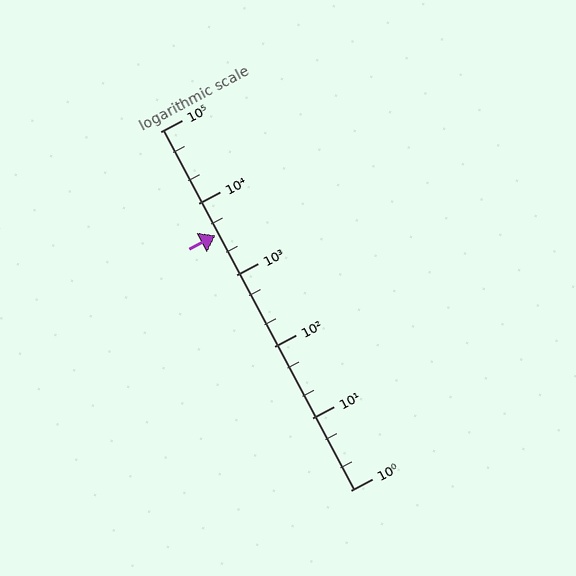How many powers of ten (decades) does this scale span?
The scale spans 5 decades, from 1 to 100000.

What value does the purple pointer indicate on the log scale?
The pointer indicates approximately 3600.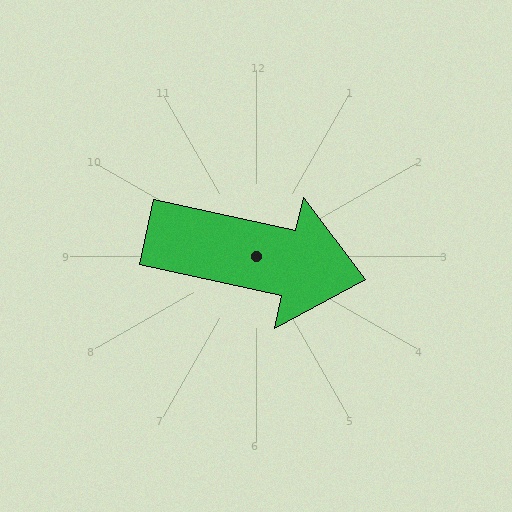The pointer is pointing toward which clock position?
Roughly 3 o'clock.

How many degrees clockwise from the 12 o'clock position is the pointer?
Approximately 102 degrees.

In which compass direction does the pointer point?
East.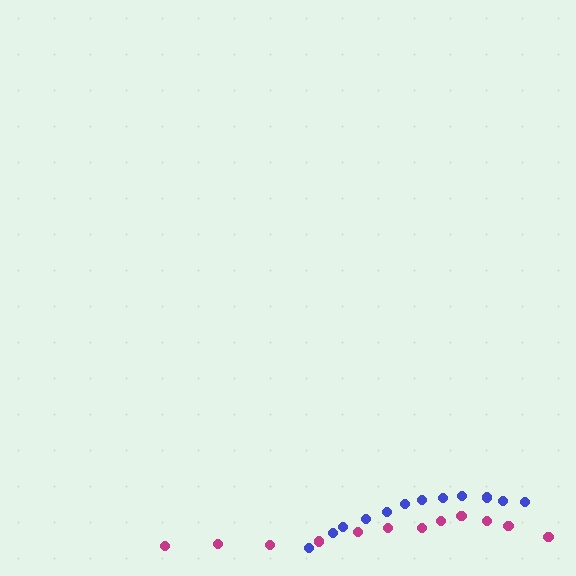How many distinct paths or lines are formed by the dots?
There are 2 distinct paths.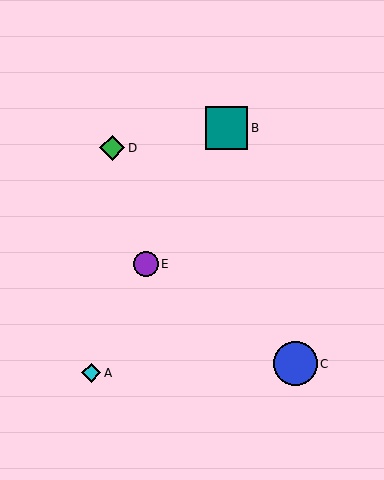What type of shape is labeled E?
Shape E is a purple circle.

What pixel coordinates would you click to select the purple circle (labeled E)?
Click at (146, 264) to select the purple circle E.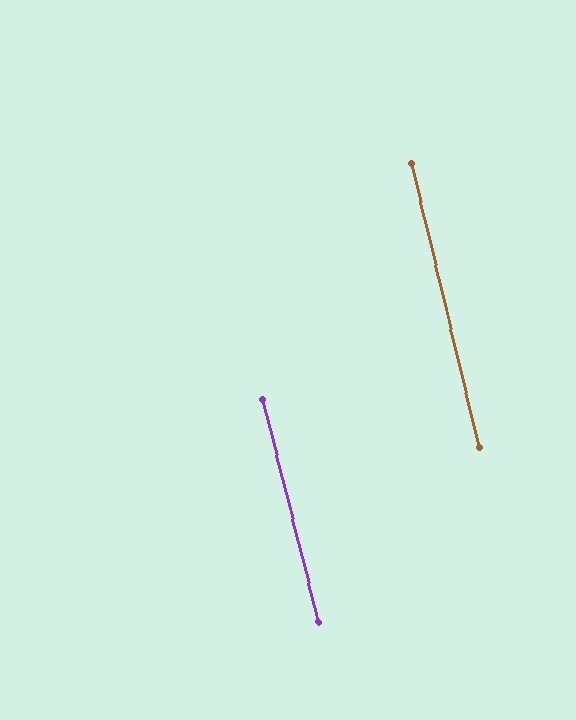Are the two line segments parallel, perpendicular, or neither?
Parallel — their directions differ by only 0.6°.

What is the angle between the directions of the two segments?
Approximately 1 degree.